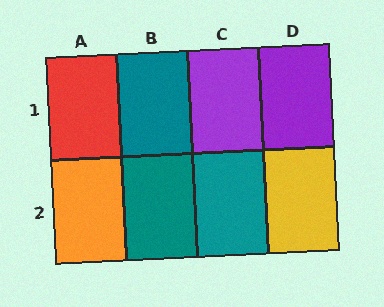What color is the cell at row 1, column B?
Teal.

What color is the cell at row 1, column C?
Purple.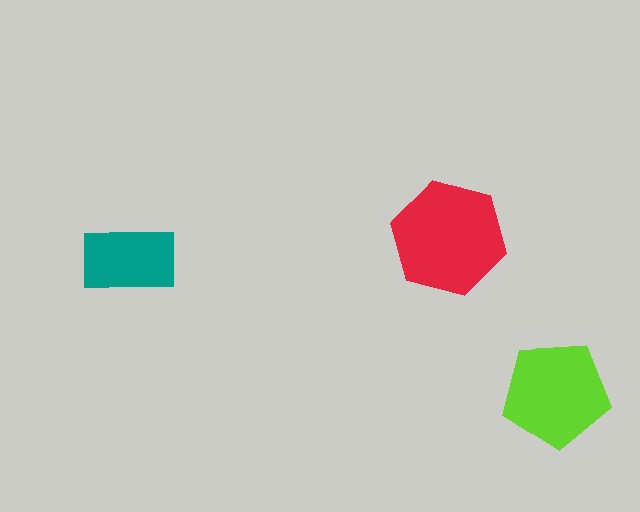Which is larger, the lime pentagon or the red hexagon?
The red hexagon.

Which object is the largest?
The red hexagon.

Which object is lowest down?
The lime pentagon is bottommost.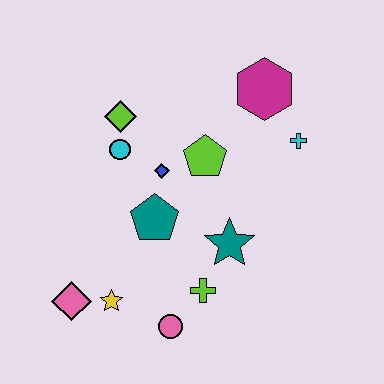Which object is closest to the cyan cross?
The magenta hexagon is closest to the cyan cross.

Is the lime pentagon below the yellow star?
No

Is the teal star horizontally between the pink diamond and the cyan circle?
No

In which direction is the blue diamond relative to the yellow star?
The blue diamond is above the yellow star.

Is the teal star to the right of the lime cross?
Yes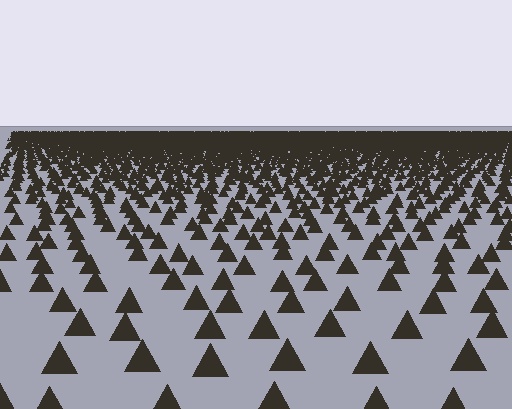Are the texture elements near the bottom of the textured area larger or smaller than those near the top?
Larger. Near the bottom, elements are closer to the viewer and appear at a bigger on-screen size.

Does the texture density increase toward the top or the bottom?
Density increases toward the top.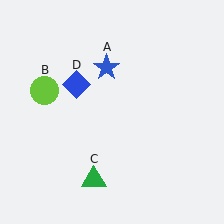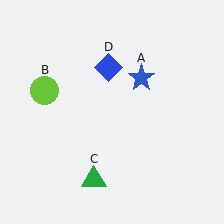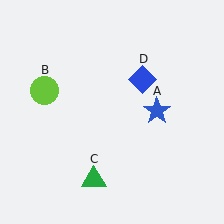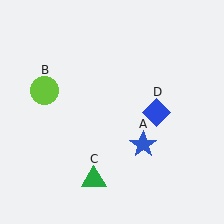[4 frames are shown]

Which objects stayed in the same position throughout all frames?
Lime circle (object B) and green triangle (object C) remained stationary.